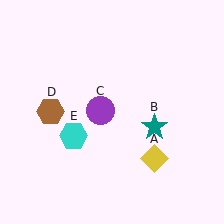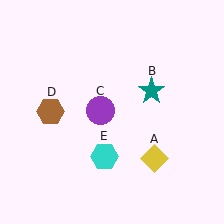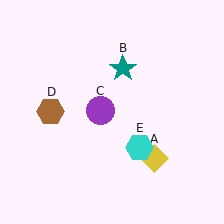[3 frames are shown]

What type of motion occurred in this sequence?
The teal star (object B), cyan hexagon (object E) rotated counterclockwise around the center of the scene.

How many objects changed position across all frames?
2 objects changed position: teal star (object B), cyan hexagon (object E).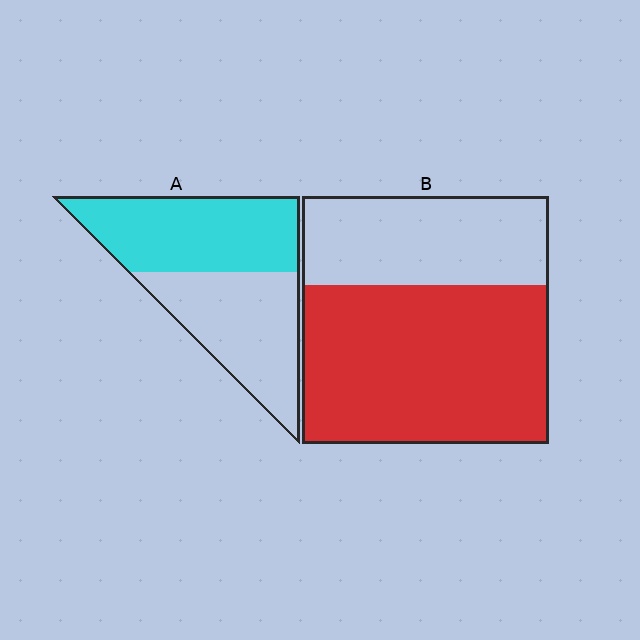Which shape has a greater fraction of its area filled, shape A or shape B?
Shape B.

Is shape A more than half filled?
Roughly half.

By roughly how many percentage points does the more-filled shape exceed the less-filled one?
By roughly 10 percentage points (B over A).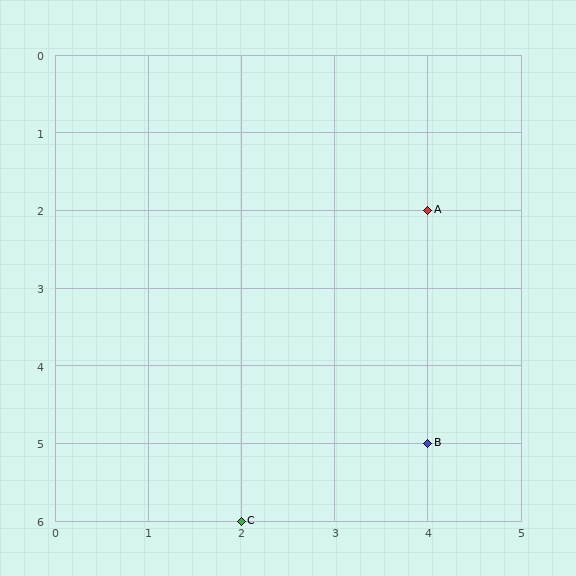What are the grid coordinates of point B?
Point B is at grid coordinates (4, 5).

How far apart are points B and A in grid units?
Points B and A are 3 rows apart.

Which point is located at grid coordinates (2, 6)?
Point C is at (2, 6).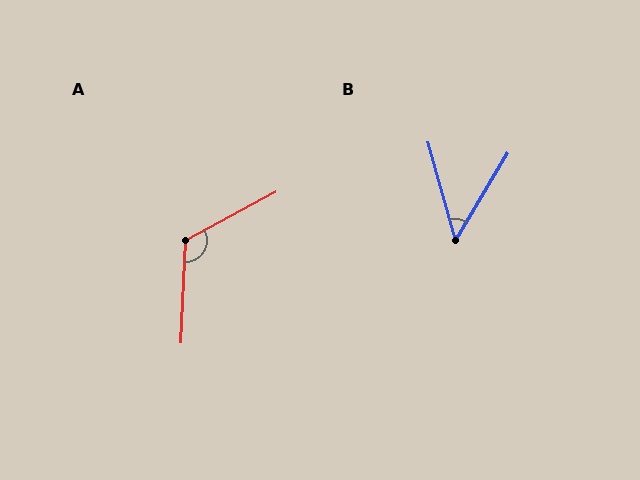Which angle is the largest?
A, at approximately 120 degrees.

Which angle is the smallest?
B, at approximately 47 degrees.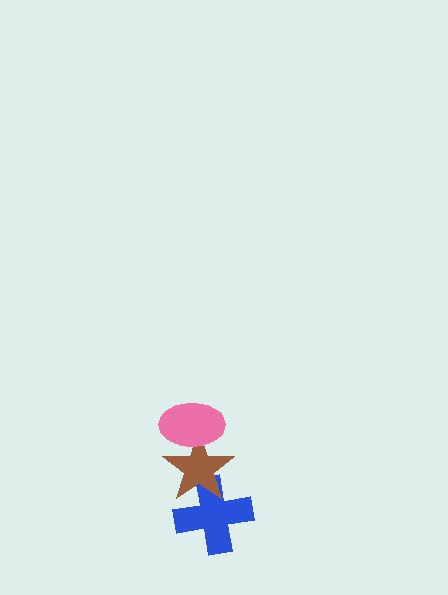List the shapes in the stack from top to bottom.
From top to bottom: the pink ellipse, the brown star, the blue cross.